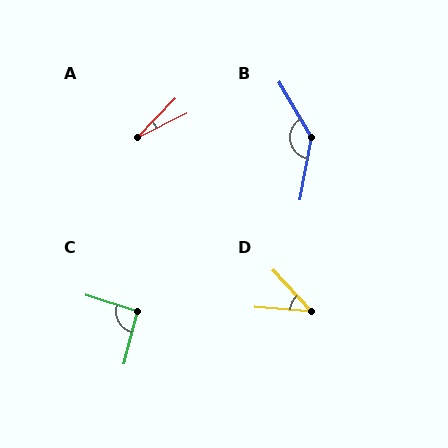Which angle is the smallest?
A, at approximately 19 degrees.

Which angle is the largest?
B, at approximately 139 degrees.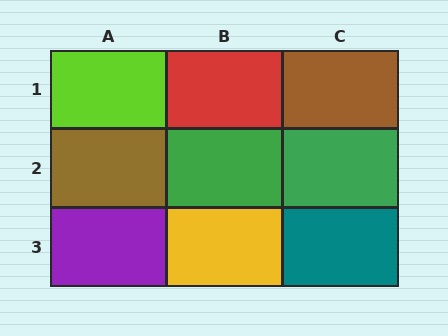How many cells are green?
2 cells are green.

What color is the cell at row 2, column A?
Brown.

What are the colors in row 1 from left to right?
Lime, red, brown.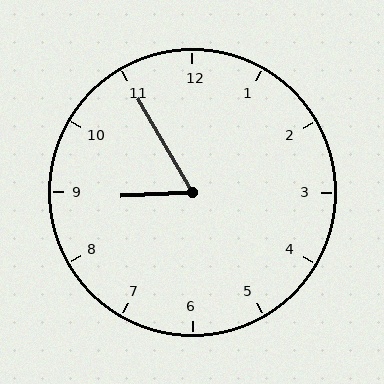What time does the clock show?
8:55.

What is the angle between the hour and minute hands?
Approximately 62 degrees.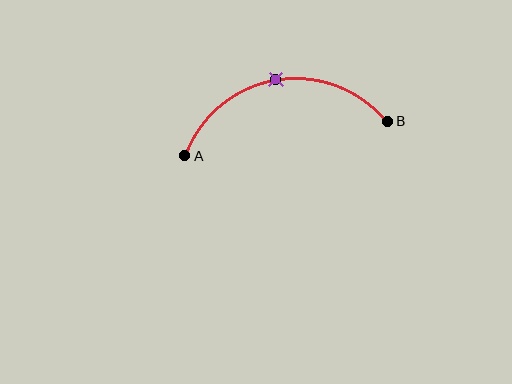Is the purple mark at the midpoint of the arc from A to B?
Yes. The purple mark lies on the arc at equal arc-length from both A and B — it is the arc midpoint.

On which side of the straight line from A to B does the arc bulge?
The arc bulges above the straight line connecting A and B.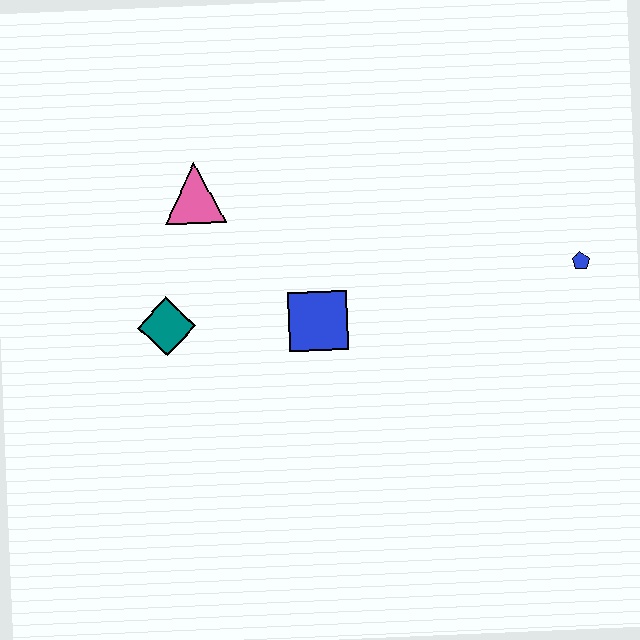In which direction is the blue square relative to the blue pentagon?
The blue square is to the left of the blue pentagon.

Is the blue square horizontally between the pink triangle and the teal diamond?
No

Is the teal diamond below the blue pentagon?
Yes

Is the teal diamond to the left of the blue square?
Yes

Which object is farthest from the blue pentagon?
The teal diamond is farthest from the blue pentagon.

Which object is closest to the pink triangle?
The teal diamond is closest to the pink triangle.